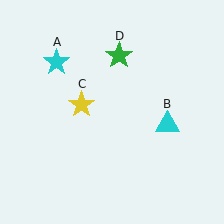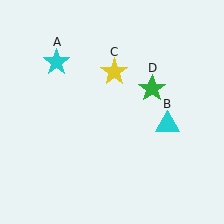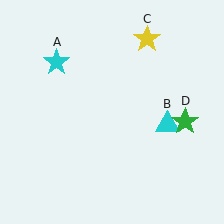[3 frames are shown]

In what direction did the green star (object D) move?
The green star (object D) moved down and to the right.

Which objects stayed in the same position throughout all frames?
Cyan star (object A) and cyan triangle (object B) remained stationary.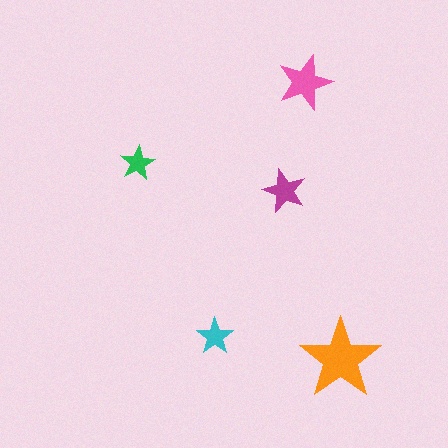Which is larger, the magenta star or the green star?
The magenta one.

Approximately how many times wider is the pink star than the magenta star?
About 1.5 times wider.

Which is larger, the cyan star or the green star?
The cyan one.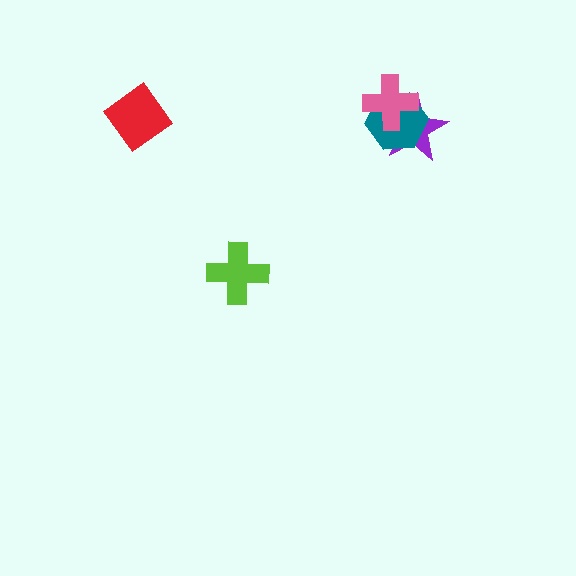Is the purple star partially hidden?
Yes, it is partially covered by another shape.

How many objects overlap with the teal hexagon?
2 objects overlap with the teal hexagon.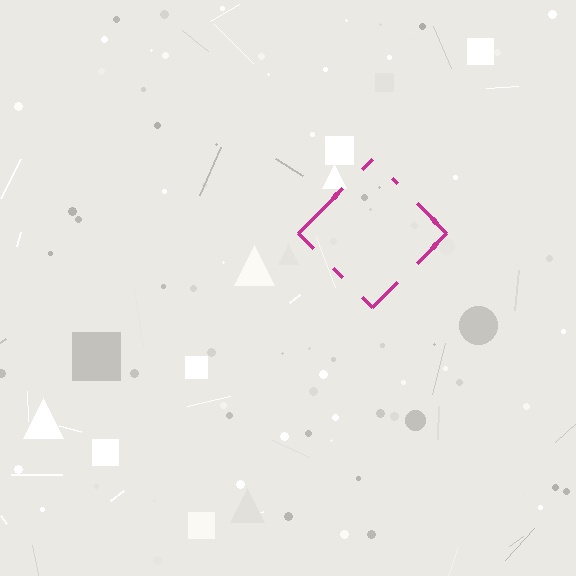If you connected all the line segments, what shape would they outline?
They would outline a diamond.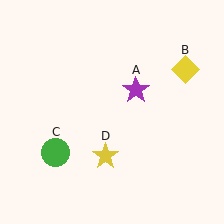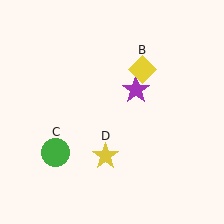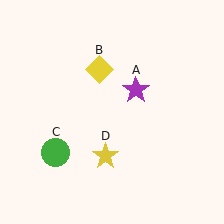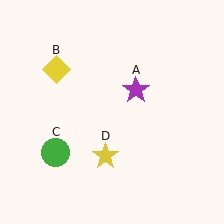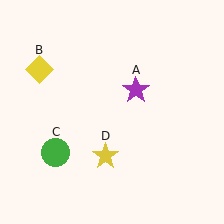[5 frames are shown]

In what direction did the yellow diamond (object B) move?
The yellow diamond (object B) moved left.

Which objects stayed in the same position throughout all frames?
Purple star (object A) and green circle (object C) and yellow star (object D) remained stationary.